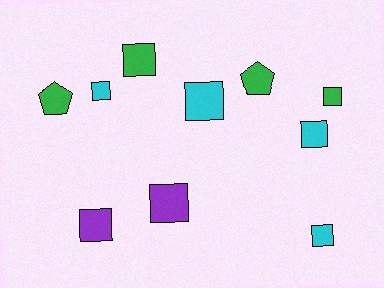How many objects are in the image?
There are 10 objects.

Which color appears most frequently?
Green, with 4 objects.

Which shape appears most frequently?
Square, with 8 objects.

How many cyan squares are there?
There are 4 cyan squares.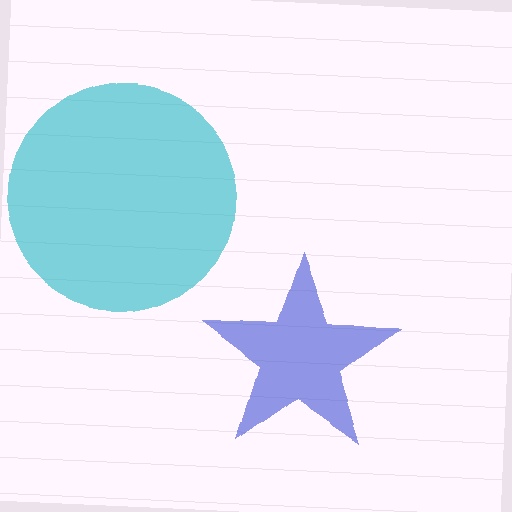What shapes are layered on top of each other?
The layered shapes are: a cyan circle, a blue star.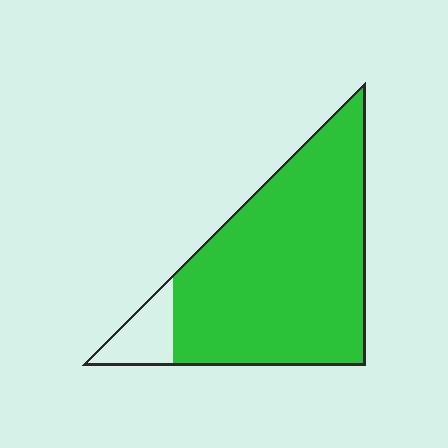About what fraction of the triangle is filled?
About nine tenths (9/10).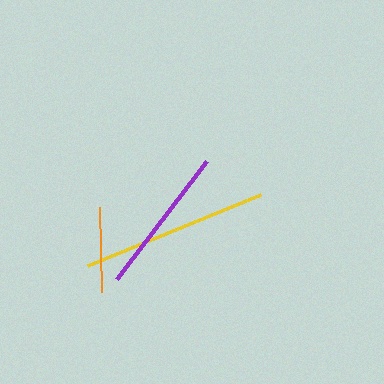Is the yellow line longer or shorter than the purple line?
The yellow line is longer than the purple line.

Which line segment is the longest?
The yellow line is the longest at approximately 187 pixels.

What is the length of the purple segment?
The purple segment is approximately 149 pixels long.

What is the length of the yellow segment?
The yellow segment is approximately 187 pixels long.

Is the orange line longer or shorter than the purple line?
The purple line is longer than the orange line.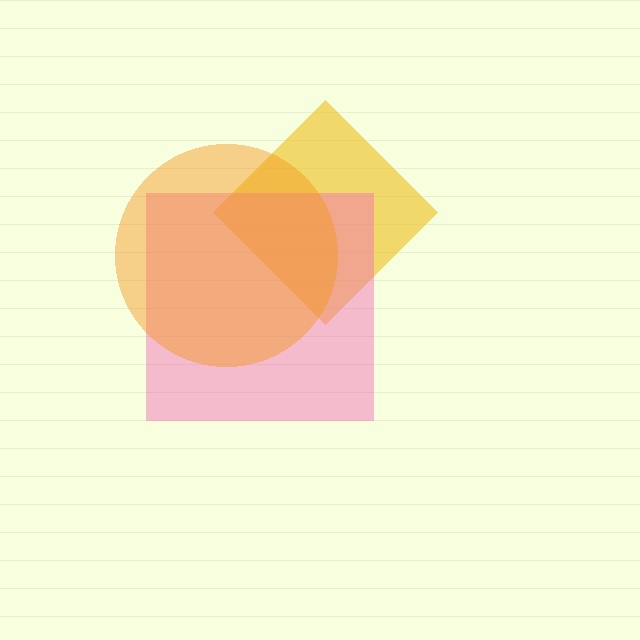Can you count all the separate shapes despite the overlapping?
Yes, there are 3 separate shapes.